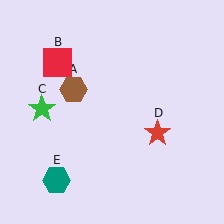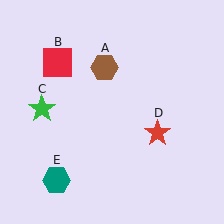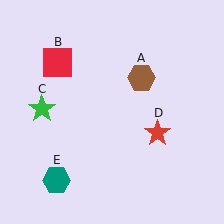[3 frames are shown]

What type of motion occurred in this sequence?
The brown hexagon (object A) rotated clockwise around the center of the scene.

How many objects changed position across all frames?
1 object changed position: brown hexagon (object A).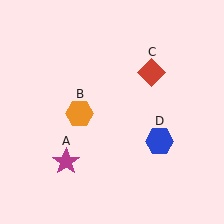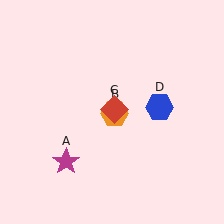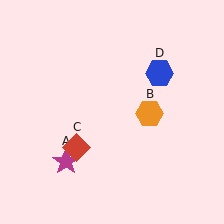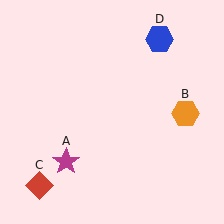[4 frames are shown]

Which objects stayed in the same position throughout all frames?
Magenta star (object A) remained stationary.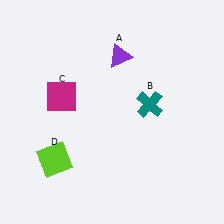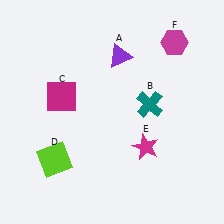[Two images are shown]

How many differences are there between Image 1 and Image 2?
There are 2 differences between the two images.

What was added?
A magenta star (E), a magenta hexagon (F) were added in Image 2.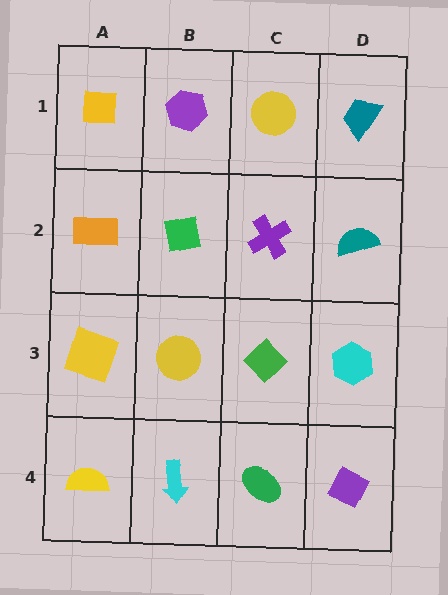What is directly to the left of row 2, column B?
An orange rectangle.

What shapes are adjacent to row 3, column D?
A teal semicircle (row 2, column D), a purple diamond (row 4, column D), a green diamond (row 3, column C).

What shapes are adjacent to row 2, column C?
A yellow circle (row 1, column C), a green diamond (row 3, column C), a green square (row 2, column B), a teal semicircle (row 2, column D).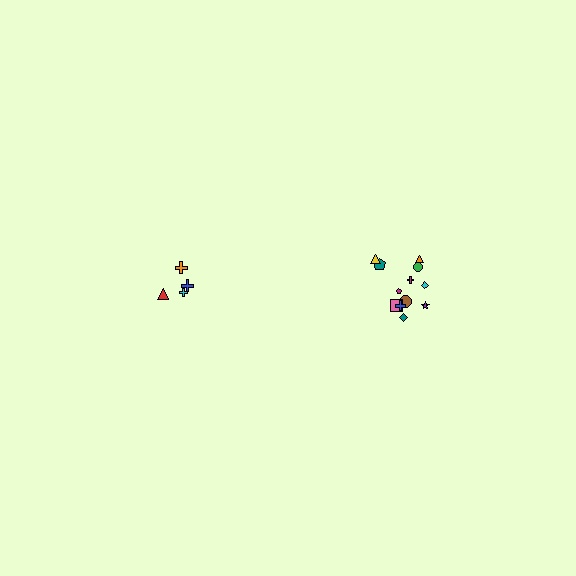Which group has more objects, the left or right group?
The right group.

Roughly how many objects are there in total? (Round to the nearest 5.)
Roughly 15 objects in total.